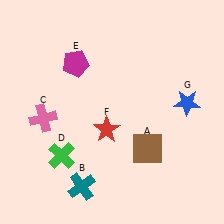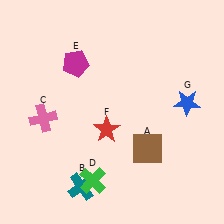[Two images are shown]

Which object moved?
The green cross (D) moved right.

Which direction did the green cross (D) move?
The green cross (D) moved right.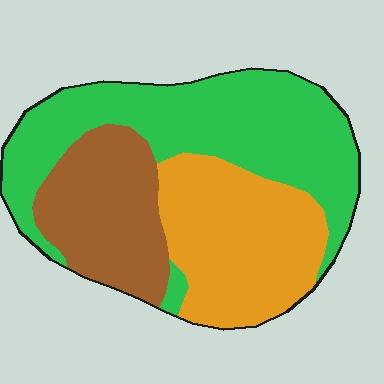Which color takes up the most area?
Green, at roughly 45%.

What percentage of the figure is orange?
Orange covers roughly 30% of the figure.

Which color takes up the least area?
Brown, at roughly 25%.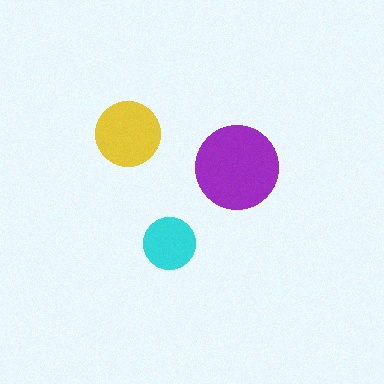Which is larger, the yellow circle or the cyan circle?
The yellow one.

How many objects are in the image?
There are 3 objects in the image.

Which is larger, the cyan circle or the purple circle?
The purple one.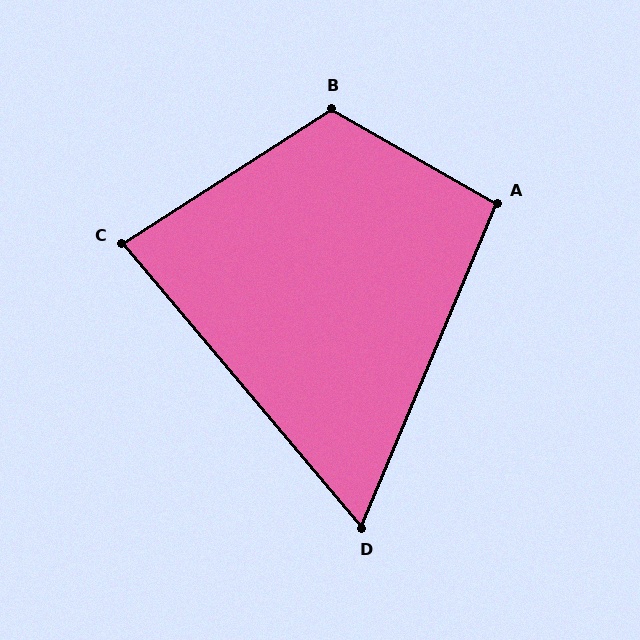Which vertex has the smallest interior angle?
D, at approximately 63 degrees.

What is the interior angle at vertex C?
Approximately 83 degrees (acute).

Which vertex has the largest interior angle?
B, at approximately 117 degrees.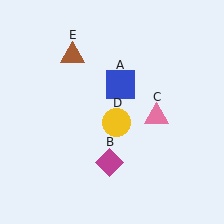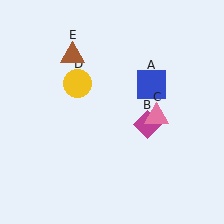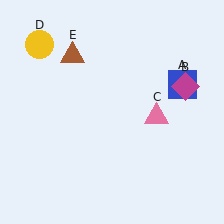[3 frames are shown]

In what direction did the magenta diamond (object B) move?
The magenta diamond (object B) moved up and to the right.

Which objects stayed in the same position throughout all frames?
Pink triangle (object C) and brown triangle (object E) remained stationary.